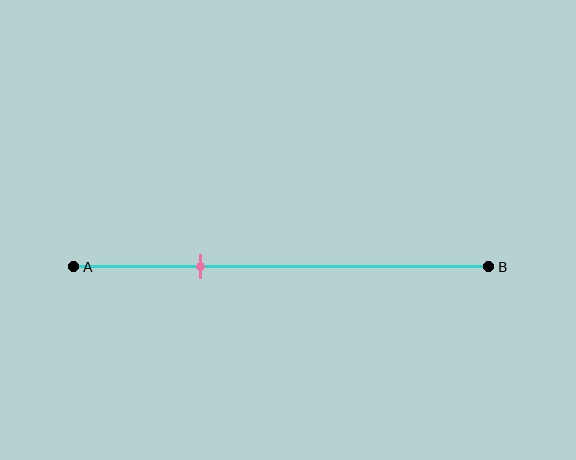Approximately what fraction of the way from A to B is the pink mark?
The pink mark is approximately 30% of the way from A to B.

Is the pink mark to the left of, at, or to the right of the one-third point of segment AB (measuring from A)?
The pink mark is approximately at the one-third point of segment AB.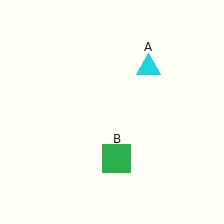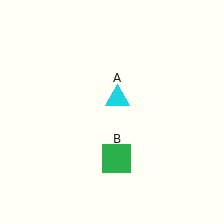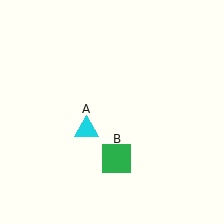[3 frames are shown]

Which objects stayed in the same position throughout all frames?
Green square (object B) remained stationary.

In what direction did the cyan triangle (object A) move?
The cyan triangle (object A) moved down and to the left.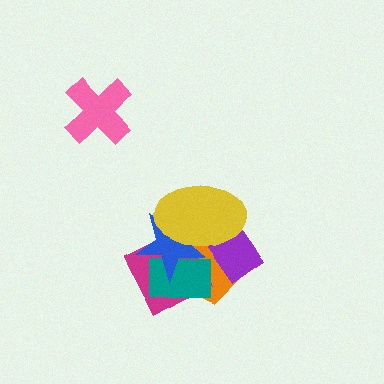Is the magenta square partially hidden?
Yes, it is partially covered by another shape.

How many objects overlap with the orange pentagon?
5 objects overlap with the orange pentagon.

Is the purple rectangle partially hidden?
Yes, it is partially covered by another shape.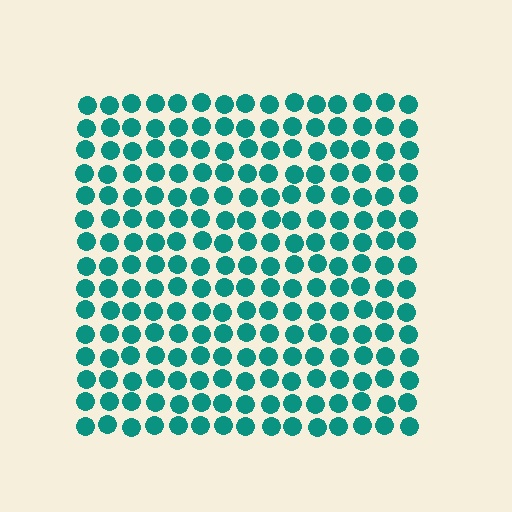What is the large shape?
The large shape is a square.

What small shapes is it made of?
It is made of small circles.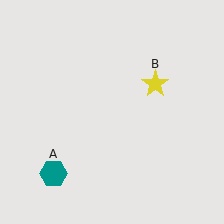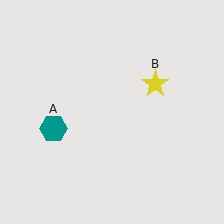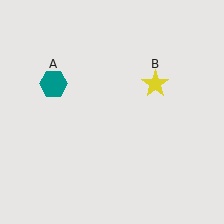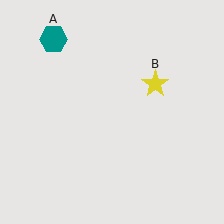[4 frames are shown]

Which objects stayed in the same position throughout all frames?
Yellow star (object B) remained stationary.